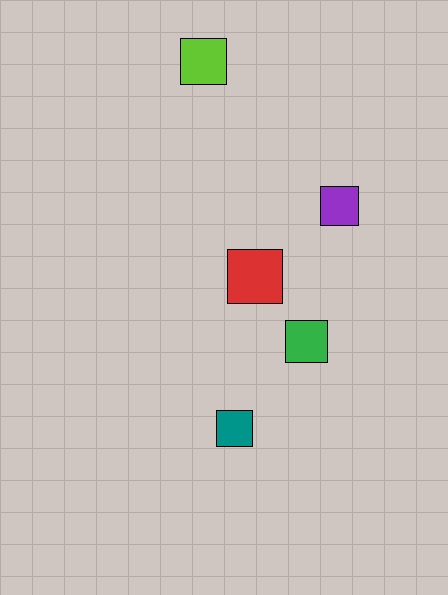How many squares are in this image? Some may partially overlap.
There are 5 squares.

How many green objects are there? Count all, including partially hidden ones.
There is 1 green object.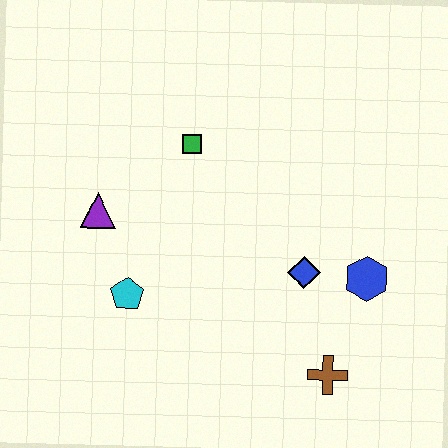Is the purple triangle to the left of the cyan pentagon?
Yes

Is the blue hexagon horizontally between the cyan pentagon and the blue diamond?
No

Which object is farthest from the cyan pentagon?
The blue hexagon is farthest from the cyan pentagon.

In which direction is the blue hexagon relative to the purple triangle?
The blue hexagon is to the right of the purple triangle.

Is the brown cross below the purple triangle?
Yes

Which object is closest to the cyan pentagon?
The purple triangle is closest to the cyan pentagon.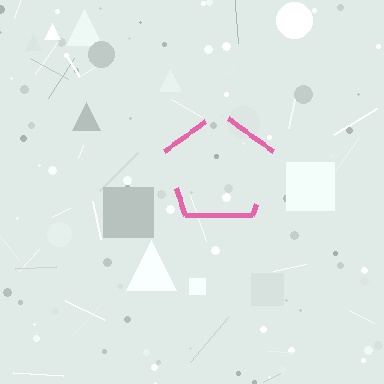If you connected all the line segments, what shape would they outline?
They would outline a pentagon.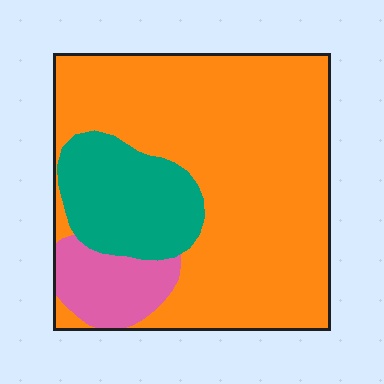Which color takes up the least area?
Pink, at roughly 10%.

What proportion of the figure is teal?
Teal takes up about one fifth (1/5) of the figure.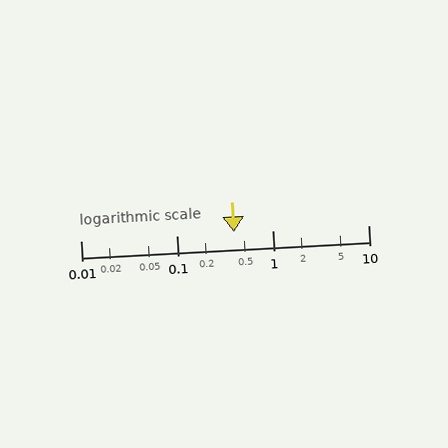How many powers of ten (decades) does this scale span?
The scale spans 3 decades, from 0.01 to 10.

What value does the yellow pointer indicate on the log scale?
The pointer indicates approximately 0.4.